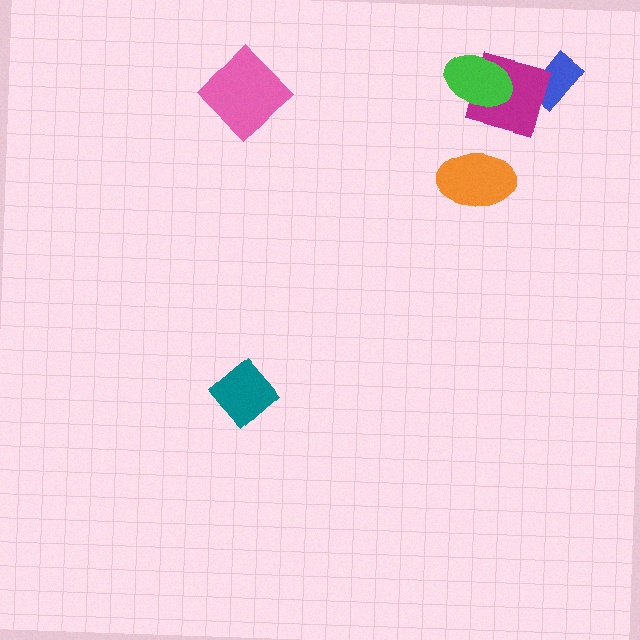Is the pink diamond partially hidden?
No, no other shape covers it.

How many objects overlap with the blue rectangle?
1 object overlaps with the blue rectangle.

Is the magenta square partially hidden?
Yes, it is partially covered by another shape.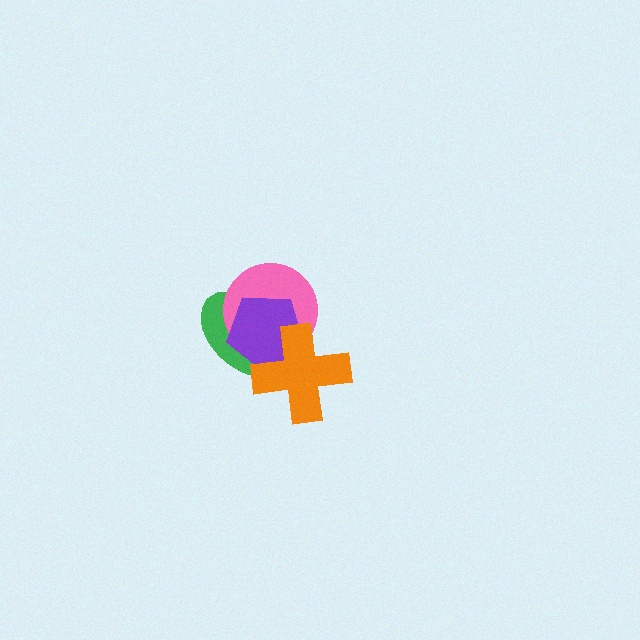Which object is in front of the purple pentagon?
The orange cross is in front of the purple pentagon.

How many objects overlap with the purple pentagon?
3 objects overlap with the purple pentagon.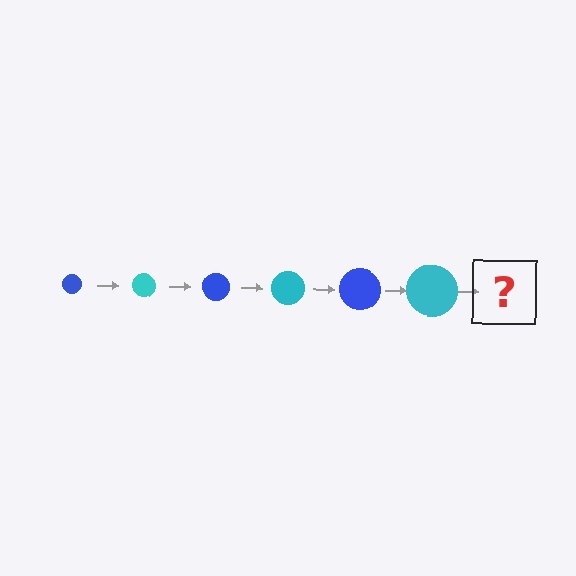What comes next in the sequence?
The next element should be a blue circle, larger than the previous one.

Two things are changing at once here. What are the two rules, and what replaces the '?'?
The two rules are that the circle grows larger each step and the color cycles through blue and cyan. The '?' should be a blue circle, larger than the previous one.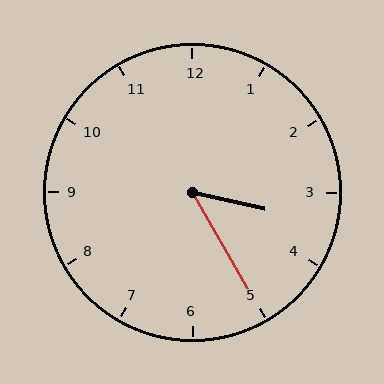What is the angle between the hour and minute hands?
Approximately 48 degrees.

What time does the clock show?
3:25.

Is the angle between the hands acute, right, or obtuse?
It is acute.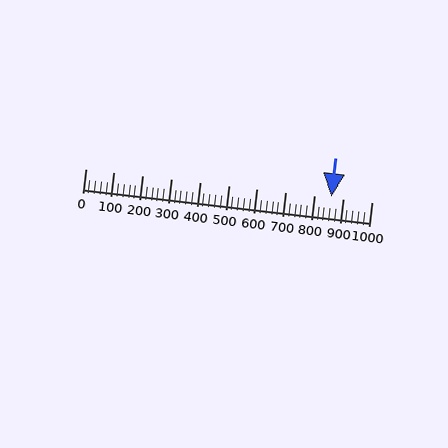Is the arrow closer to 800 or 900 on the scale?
The arrow is closer to 900.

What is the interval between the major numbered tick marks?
The major tick marks are spaced 100 units apart.